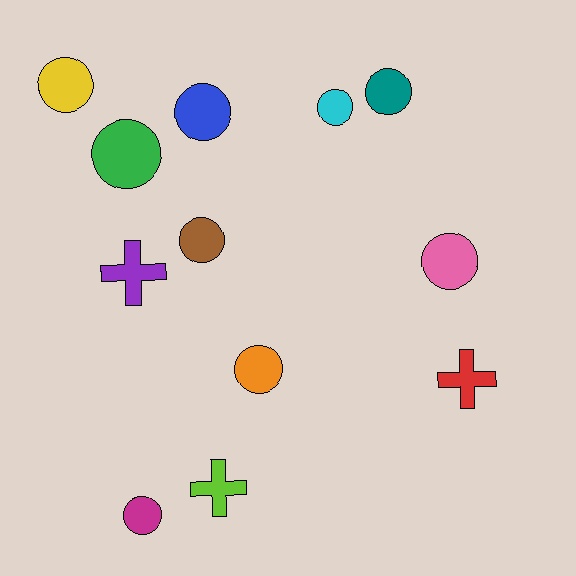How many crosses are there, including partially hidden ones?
There are 3 crosses.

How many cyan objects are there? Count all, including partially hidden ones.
There is 1 cyan object.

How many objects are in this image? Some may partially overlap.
There are 12 objects.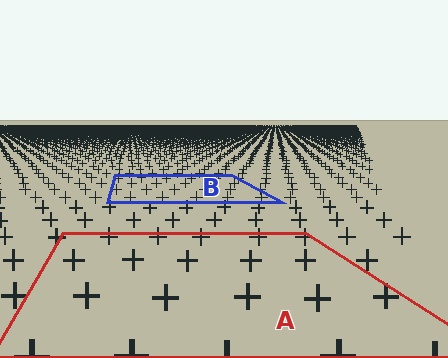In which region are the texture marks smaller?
The texture marks are smaller in region B, because it is farther away.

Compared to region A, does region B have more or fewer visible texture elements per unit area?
Region B has more texture elements per unit area — they are packed more densely because it is farther away.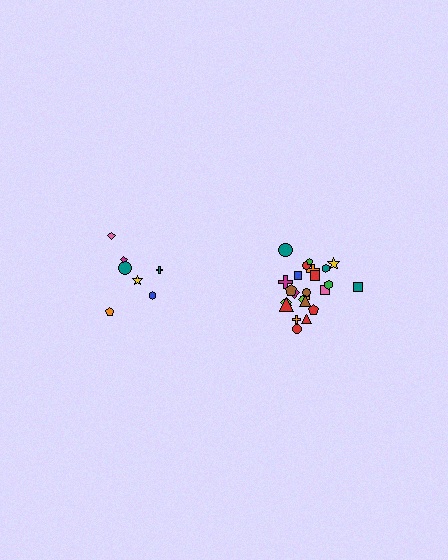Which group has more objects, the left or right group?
The right group.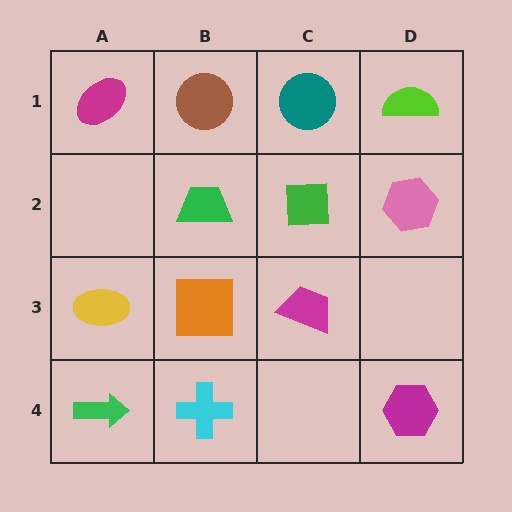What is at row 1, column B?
A brown circle.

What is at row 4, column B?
A cyan cross.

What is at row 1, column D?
A lime semicircle.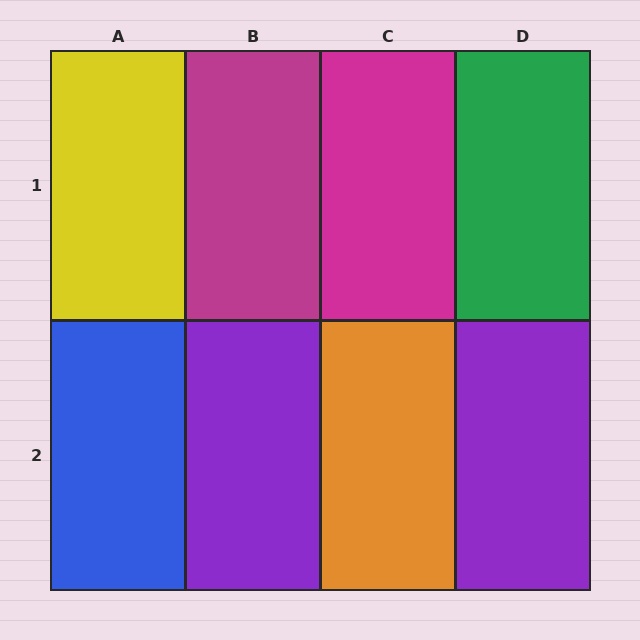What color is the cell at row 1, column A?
Yellow.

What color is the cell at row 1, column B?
Magenta.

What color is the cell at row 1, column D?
Green.